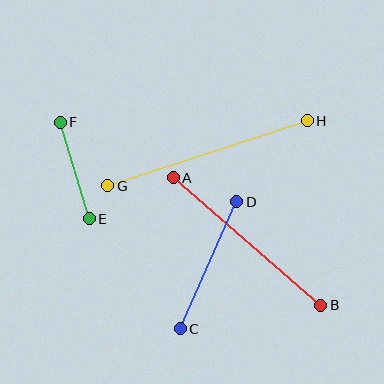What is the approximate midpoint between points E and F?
The midpoint is at approximately (75, 170) pixels.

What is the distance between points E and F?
The distance is approximately 101 pixels.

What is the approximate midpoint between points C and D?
The midpoint is at approximately (208, 265) pixels.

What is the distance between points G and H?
The distance is approximately 210 pixels.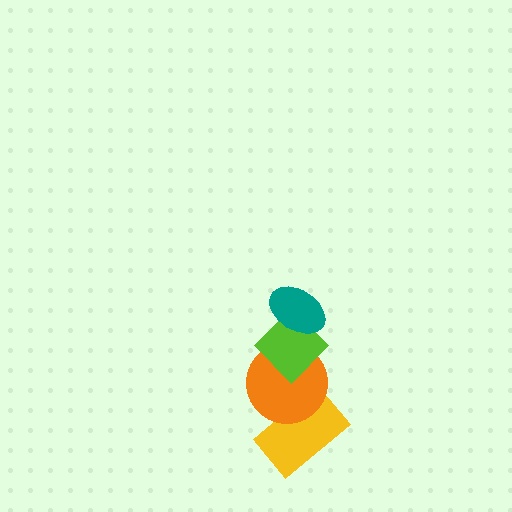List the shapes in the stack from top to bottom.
From top to bottom: the teal ellipse, the lime diamond, the orange circle, the yellow rectangle.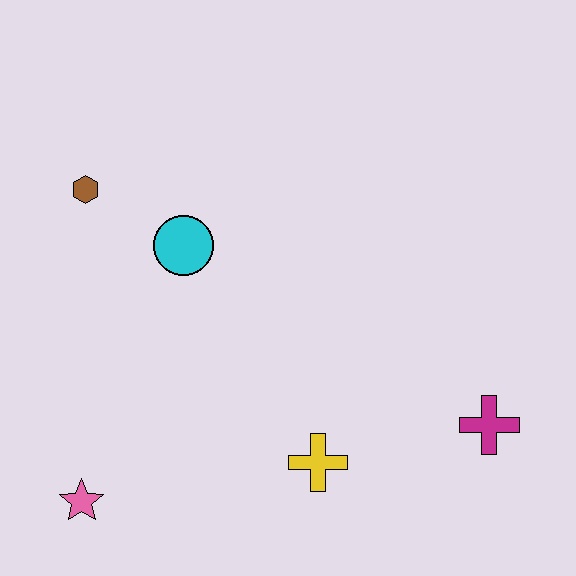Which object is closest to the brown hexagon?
The cyan circle is closest to the brown hexagon.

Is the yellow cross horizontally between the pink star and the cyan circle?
No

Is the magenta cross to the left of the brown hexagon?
No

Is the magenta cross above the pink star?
Yes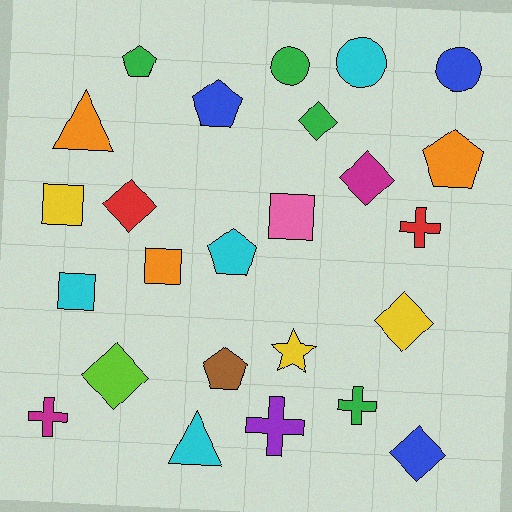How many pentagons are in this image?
There are 5 pentagons.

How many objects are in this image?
There are 25 objects.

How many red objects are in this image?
There are 2 red objects.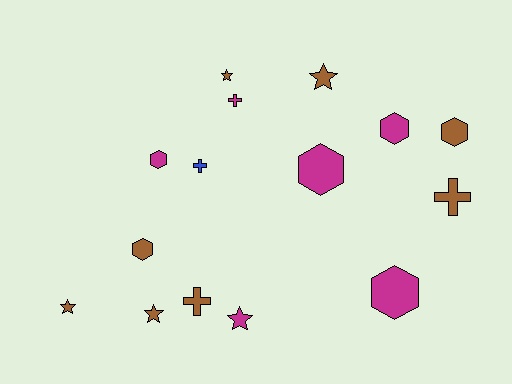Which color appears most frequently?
Brown, with 8 objects.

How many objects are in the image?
There are 15 objects.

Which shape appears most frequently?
Hexagon, with 6 objects.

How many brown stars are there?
There are 4 brown stars.